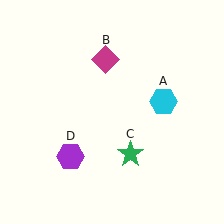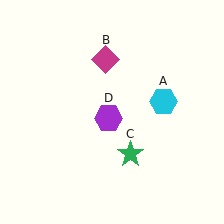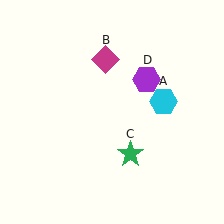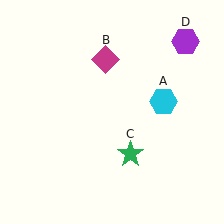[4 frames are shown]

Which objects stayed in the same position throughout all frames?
Cyan hexagon (object A) and magenta diamond (object B) and green star (object C) remained stationary.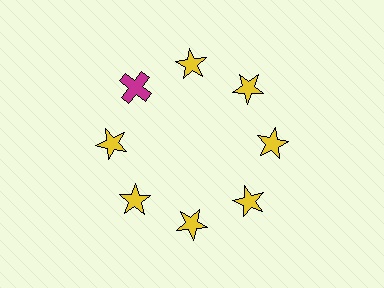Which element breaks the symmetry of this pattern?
The magenta cross at roughly the 10 o'clock position breaks the symmetry. All other shapes are yellow stars.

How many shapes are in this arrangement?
There are 8 shapes arranged in a ring pattern.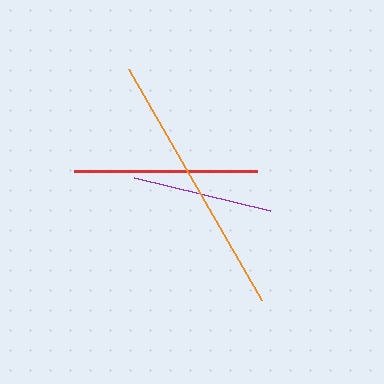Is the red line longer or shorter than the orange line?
The orange line is longer than the red line.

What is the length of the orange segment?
The orange segment is approximately 266 pixels long.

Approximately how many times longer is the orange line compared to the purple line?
The orange line is approximately 1.9 times the length of the purple line.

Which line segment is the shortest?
The purple line is the shortest at approximately 140 pixels.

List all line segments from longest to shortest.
From longest to shortest: orange, red, purple.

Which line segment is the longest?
The orange line is the longest at approximately 266 pixels.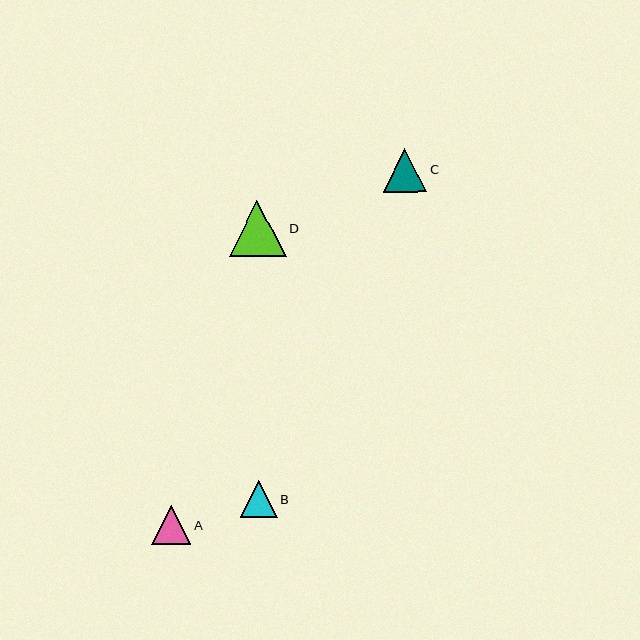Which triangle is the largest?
Triangle D is the largest with a size of approximately 56 pixels.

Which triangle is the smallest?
Triangle B is the smallest with a size of approximately 37 pixels.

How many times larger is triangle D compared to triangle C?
Triangle D is approximately 1.3 times the size of triangle C.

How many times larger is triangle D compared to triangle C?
Triangle D is approximately 1.3 times the size of triangle C.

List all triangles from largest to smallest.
From largest to smallest: D, C, A, B.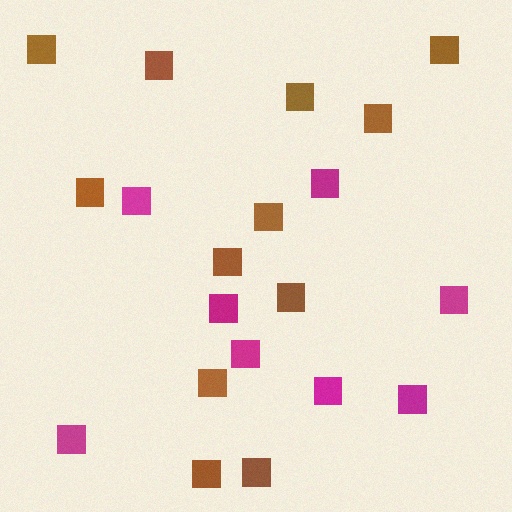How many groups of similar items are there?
There are 2 groups: one group of brown squares (12) and one group of magenta squares (8).